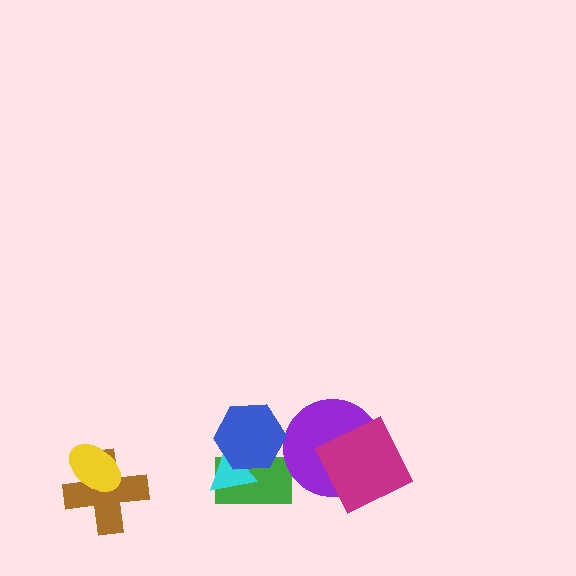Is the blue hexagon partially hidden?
No, no other shape covers it.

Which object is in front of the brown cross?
The yellow ellipse is in front of the brown cross.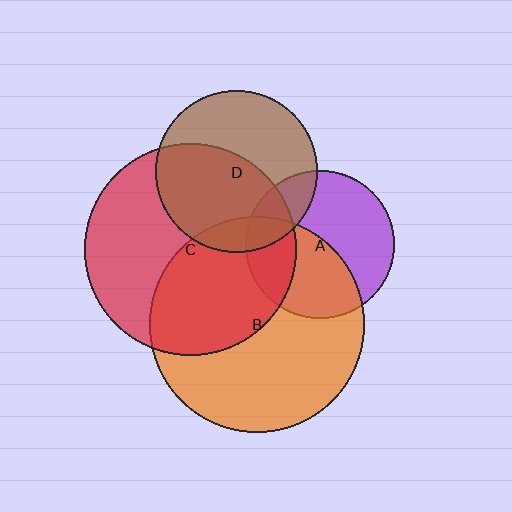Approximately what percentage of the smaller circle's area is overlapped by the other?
Approximately 25%.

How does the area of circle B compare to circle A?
Approximately 2.1 times.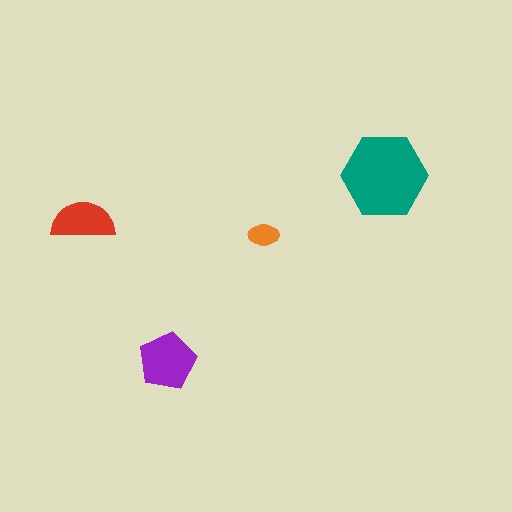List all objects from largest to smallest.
The teal hexagon, the purple pentagon, the red semicircle, the orange ellipse.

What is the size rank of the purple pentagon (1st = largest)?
2nd.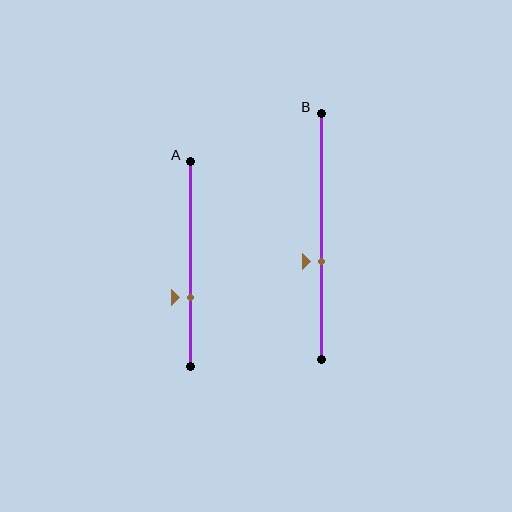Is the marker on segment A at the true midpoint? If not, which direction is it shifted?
No, the marker on segment A is shifted downward by about 16% of the segment length.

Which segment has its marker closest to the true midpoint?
Segment B has its marker closest to the true midpoint.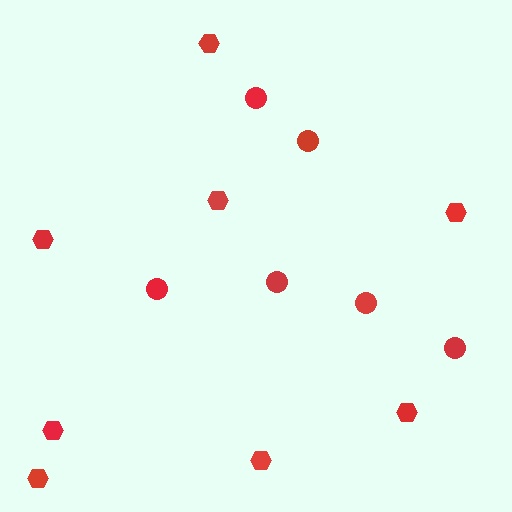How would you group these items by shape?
There are 2 groups: one group of circles (6) and one group of hexagons (8).